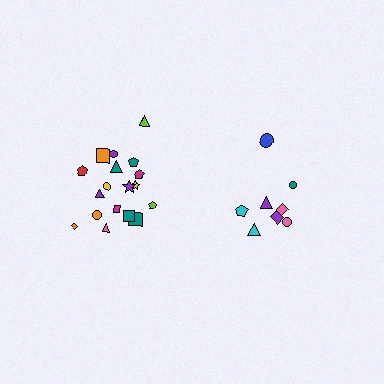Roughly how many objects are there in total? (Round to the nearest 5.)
Roughly 25 objects in total.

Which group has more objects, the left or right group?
The left group.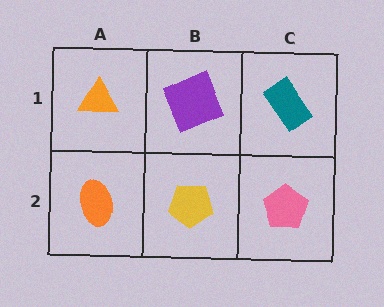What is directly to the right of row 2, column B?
A pink pentagon.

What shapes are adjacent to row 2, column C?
A teal rectangle (row 1, column C), a yellow pentagon (row 2, column B).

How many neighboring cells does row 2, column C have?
2.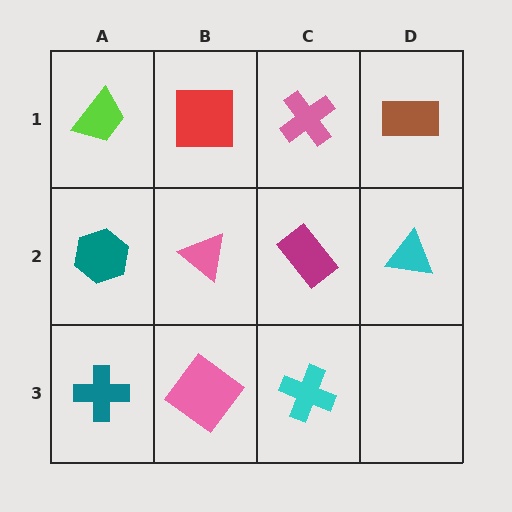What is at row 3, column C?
A cyan cross.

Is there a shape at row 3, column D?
No, that cell is empty.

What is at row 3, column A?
A teal cross.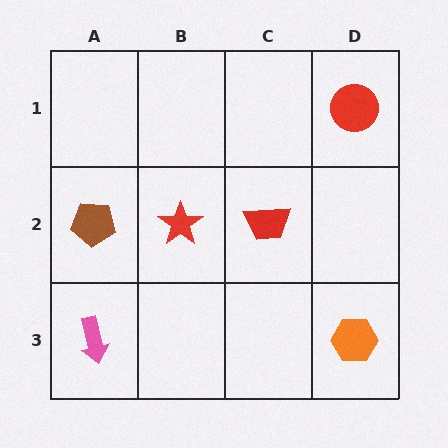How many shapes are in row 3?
2 shapes.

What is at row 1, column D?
A red circle.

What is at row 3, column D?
An orange hexagon.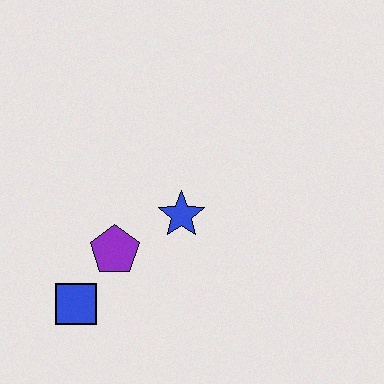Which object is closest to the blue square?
The purple pentagon is closest to the blue square.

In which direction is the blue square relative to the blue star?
The blue square is to the left of the blue star.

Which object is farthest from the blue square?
The blue star is farthest from the blue square.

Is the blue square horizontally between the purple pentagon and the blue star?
No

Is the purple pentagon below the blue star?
Yes